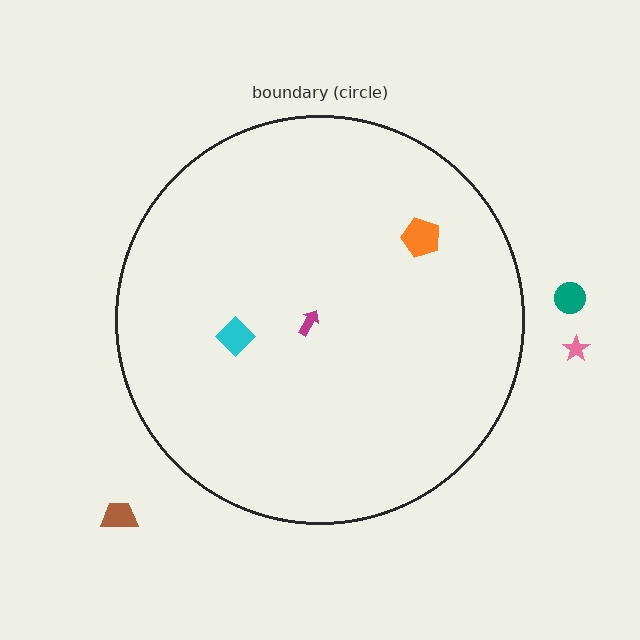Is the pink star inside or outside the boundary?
Outside.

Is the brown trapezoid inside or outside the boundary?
Outside.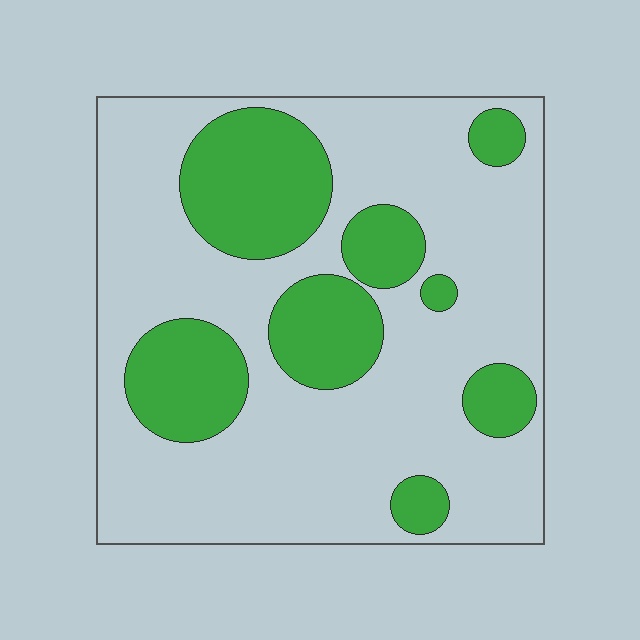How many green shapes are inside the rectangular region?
8.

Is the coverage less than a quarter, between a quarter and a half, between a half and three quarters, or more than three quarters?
Between a quarter and a half.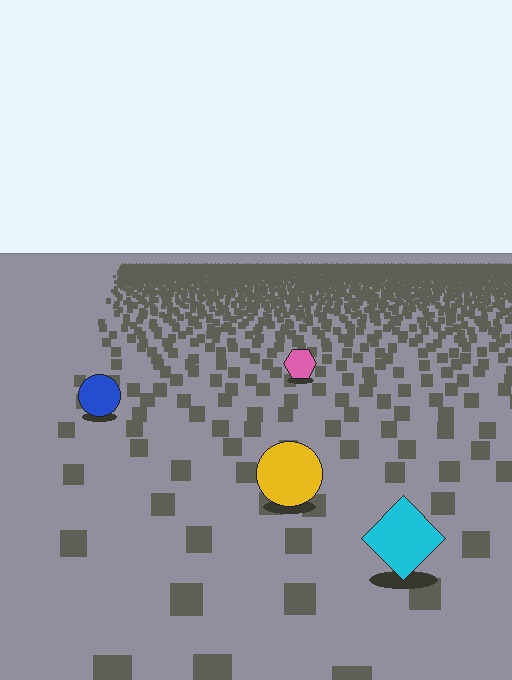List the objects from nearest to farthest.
From nearest to farthest: the cyan diamond, the yellow circle, the blue circle, the pink hexagon.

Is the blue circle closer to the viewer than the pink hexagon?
Yes. The blue circle is closer — you can tell from the texture gradient: the ground texture is coarser near it.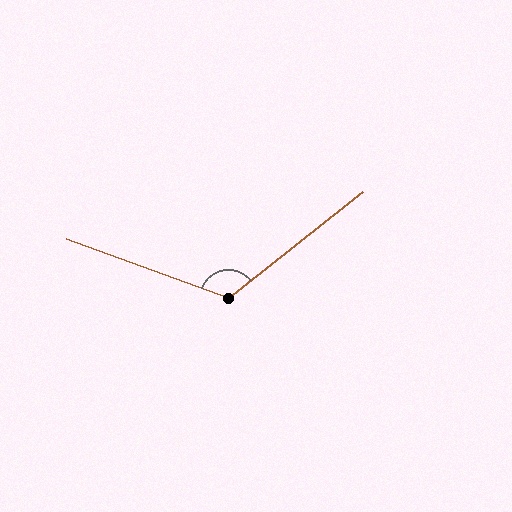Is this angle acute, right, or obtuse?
It is obtuse.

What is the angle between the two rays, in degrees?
Approximately 121 degrees.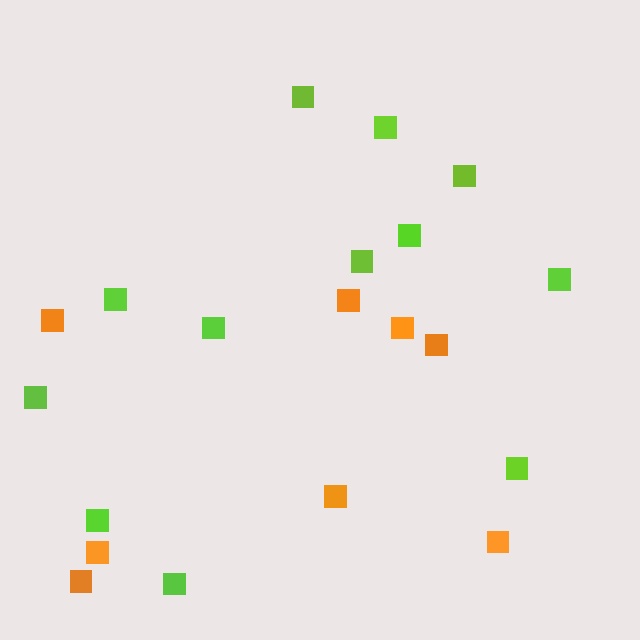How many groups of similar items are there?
There are 2 groups: one group of lime squares (12) and one group of orange squares (8).